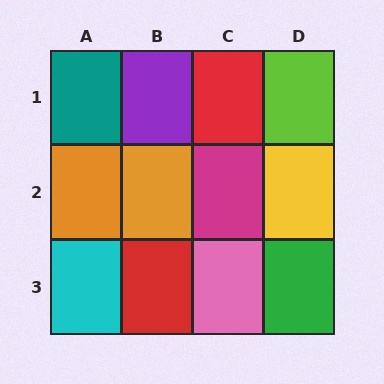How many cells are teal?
1 cell is teal.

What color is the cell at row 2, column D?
Yellow.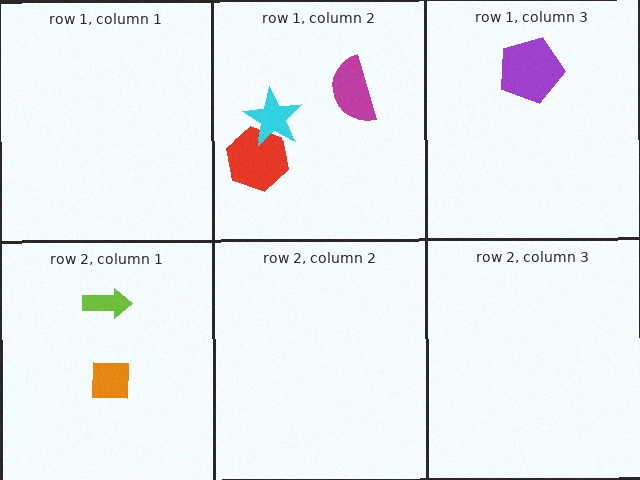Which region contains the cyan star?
The row 1, column 2 region.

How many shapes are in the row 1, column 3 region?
1.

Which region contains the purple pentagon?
The row 1, column 3 region.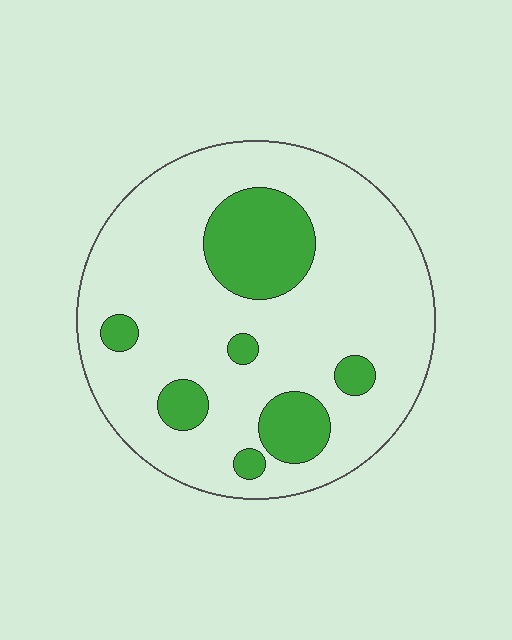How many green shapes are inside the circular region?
7.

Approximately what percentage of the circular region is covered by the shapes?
Approximately 20%.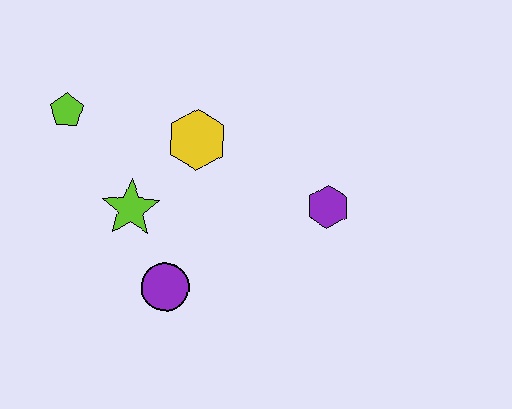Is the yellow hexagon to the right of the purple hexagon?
No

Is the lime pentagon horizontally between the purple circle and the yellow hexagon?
No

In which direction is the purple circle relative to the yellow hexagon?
The purple circle is below the yellow hexagon.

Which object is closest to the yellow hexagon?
The lime star is closest to the yellow hexagon.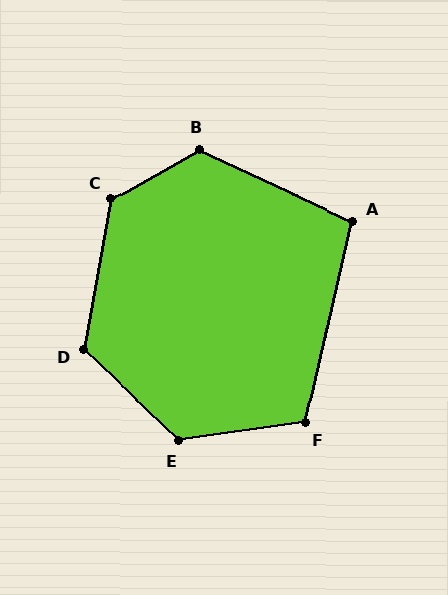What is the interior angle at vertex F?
Approximately 111 degrees (obtuse).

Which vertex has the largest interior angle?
C, at approximately 129 degrees.